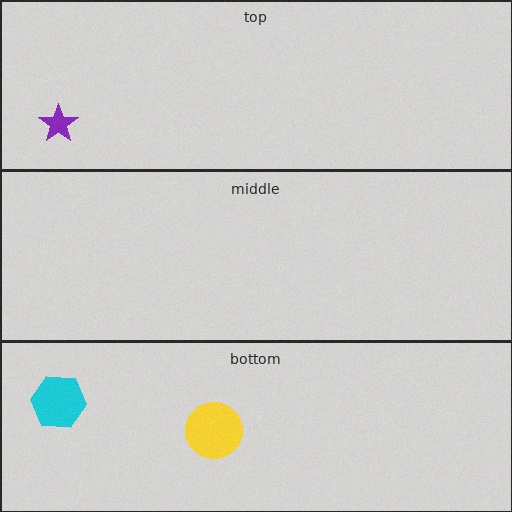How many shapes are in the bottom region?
2.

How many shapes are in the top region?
1.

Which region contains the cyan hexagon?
The bottom region.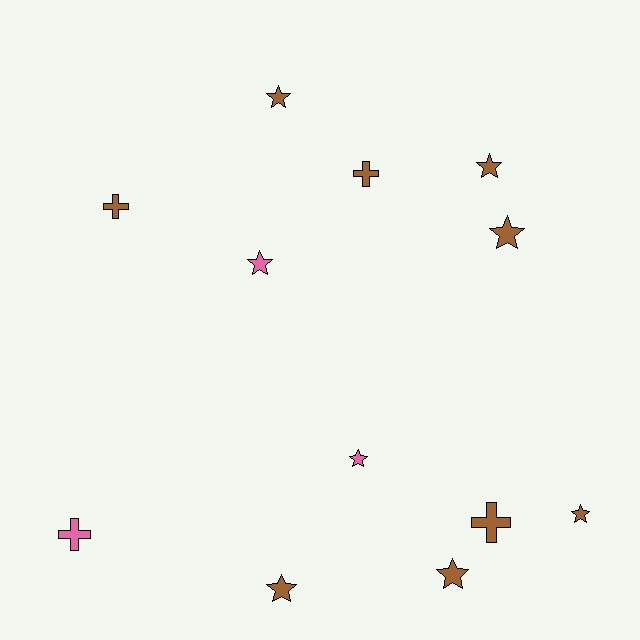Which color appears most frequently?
Brown, with 9 objects.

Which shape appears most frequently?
Star, with 8 objects.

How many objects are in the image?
There are 12 objects.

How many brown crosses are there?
There are 3 brown crosses.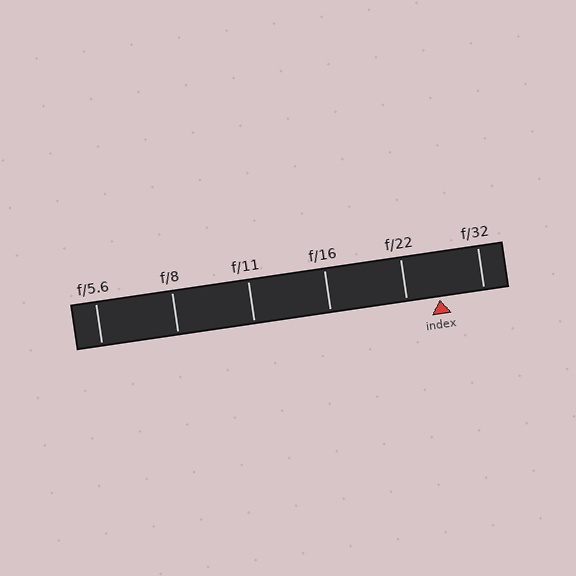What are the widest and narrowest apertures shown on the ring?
The widest aperture shown is f/5.6 and the narrowest is f/32.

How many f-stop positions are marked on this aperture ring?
There are 6 f-stop positions marked.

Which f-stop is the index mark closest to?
The index mark is closest to f/22.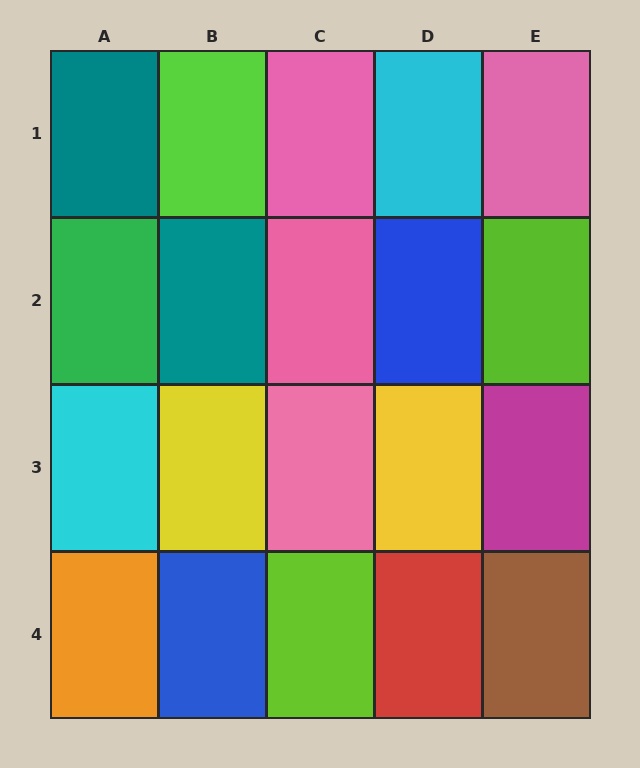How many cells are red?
1 cell is red.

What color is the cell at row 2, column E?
Lime.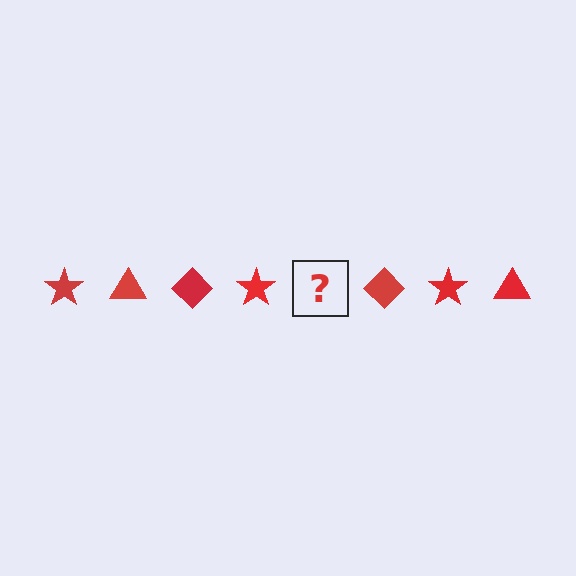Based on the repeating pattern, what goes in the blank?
The blank should be a red triangle.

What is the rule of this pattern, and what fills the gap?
The rule is that the pattern cycles through star, triangle, diamond shapes in red. The gap should be filled with a red triangle.